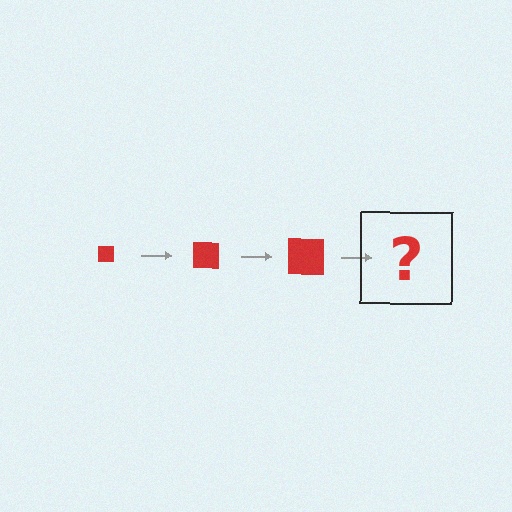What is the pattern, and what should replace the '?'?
The pattern is that the square gets progressively larger each step. The '?' should be a red square, larger than the previous one.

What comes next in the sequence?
The next element should be a red square, larger than the previous one.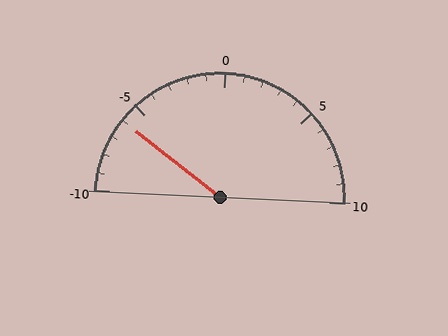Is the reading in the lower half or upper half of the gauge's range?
The reading is in the lower half of the range (-10 to 10).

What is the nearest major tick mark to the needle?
The nearest major tick mark is -5.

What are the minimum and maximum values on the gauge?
The gauge ranges from -10 to 10.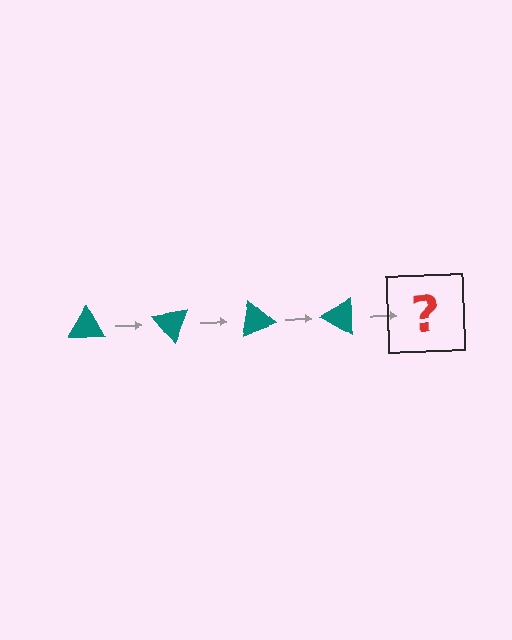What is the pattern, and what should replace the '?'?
The pattern is that the triangle rotates 50 degrees each step. The '?' should be a teal triangle rotated 200 degrees.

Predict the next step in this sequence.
The next step is a teal triangle rotated 200 degrees.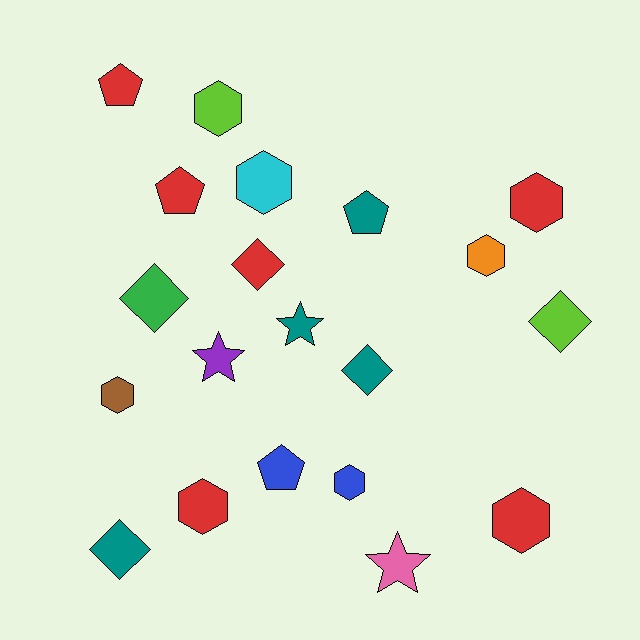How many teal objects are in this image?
There are 4 teal objects.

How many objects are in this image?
There are 20 objects.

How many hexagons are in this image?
There are 8 hexagons.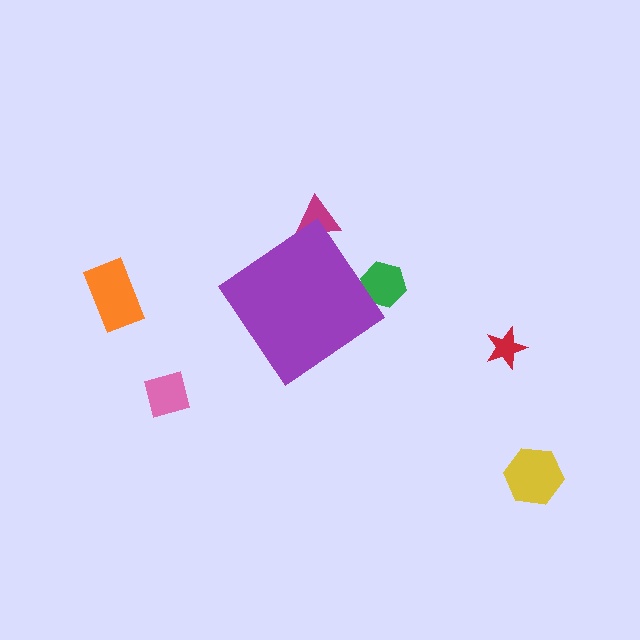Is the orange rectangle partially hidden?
No, the orange rectangle is fully visible.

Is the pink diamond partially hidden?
No, the pink diamond is fully visible.